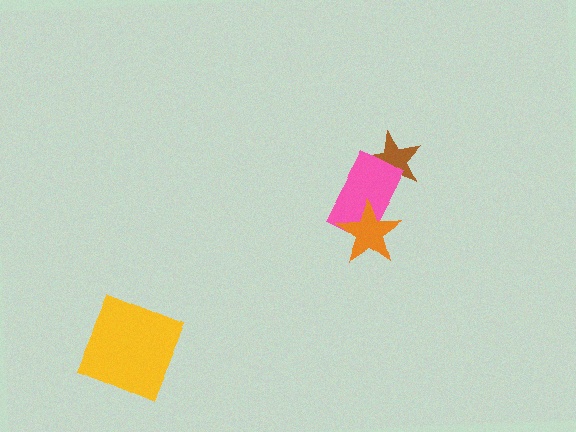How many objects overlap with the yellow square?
0 objects overlap with the yellow square.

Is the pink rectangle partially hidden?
Yes, it is partially covered by another shape.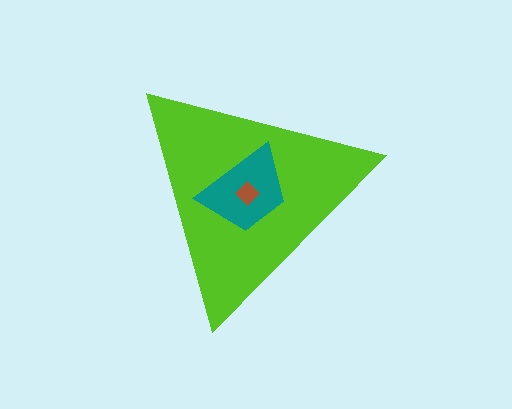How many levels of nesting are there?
3.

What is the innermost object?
The brown diamond.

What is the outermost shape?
The lime triangle.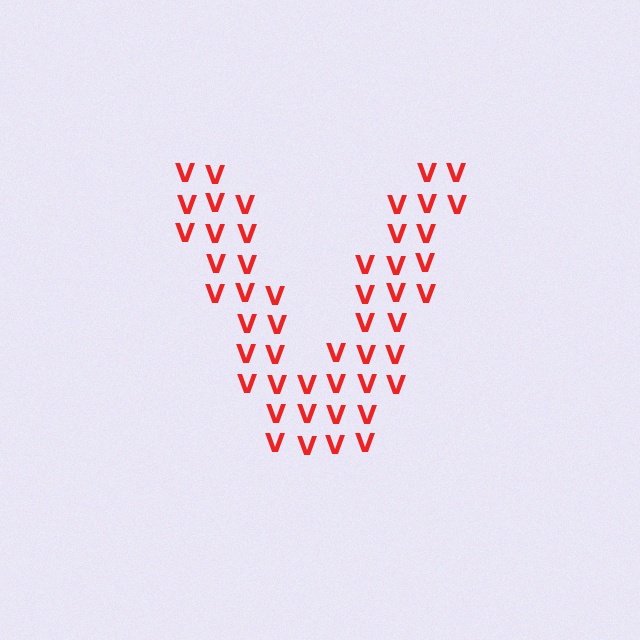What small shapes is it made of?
It is made of small letter V's.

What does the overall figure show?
The overall figure shows the letter V.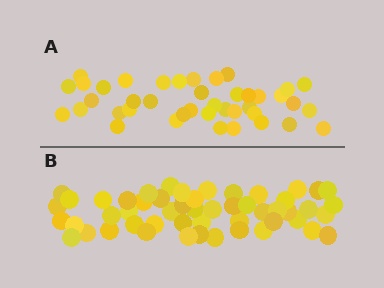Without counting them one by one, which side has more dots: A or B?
Region B (the bottom region) has more dots.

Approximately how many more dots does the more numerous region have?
Region B has roughly 12 or so more dots than region A.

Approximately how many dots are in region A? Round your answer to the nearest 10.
About 40 dots. (The exact count is 41, which rounds to 40.)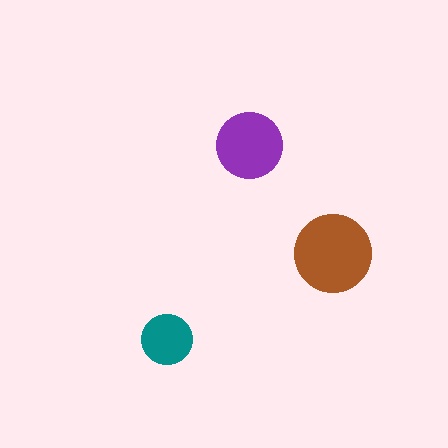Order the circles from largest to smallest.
the brown one, the purple one, the teal one.